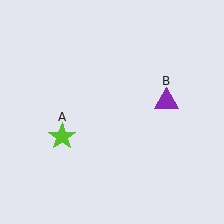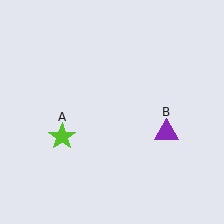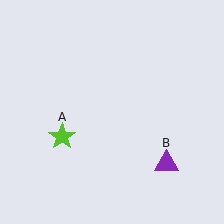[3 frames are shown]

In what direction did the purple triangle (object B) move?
The purple triangle (object B) moved down.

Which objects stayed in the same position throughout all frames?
Lime star (object A) remained stationary.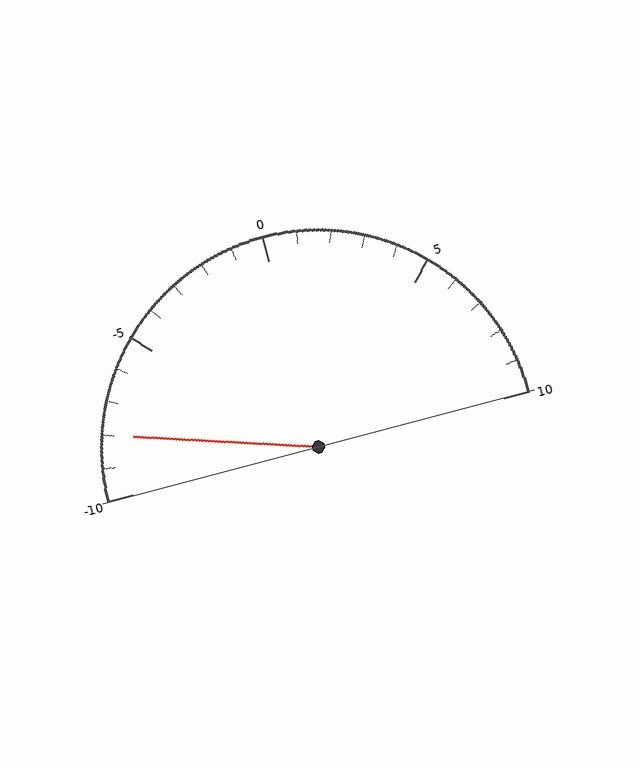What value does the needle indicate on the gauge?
The needle indicates approximately -8.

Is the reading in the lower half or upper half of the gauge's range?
The reading is in the lower half of the range (-10 to 10).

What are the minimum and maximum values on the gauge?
The gauge ranges from -10 to 10.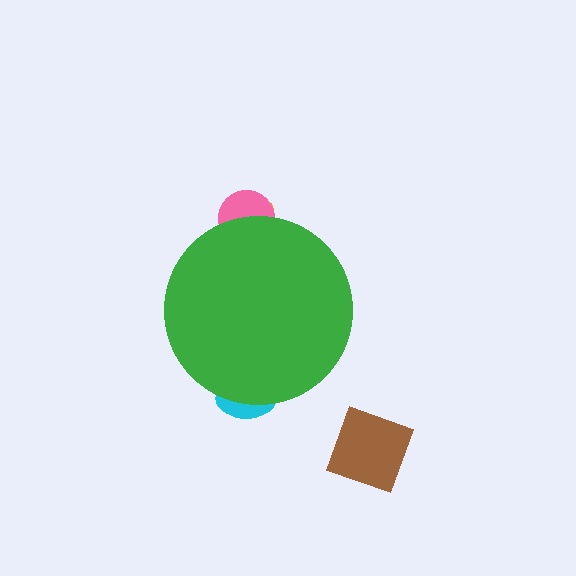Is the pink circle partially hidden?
Yes, the pink circle is partially hidden behind the green circle.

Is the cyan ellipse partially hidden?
Yes, the cyan ellipse is partially hidden behind the green circle.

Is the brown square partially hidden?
No, the brown square is fully visible.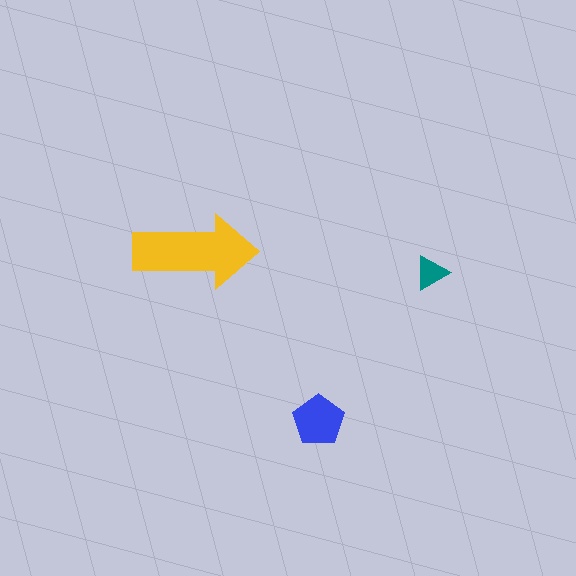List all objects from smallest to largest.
The teal triangle, the blue pentagon, the yellow arrow.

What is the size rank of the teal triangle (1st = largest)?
3rd.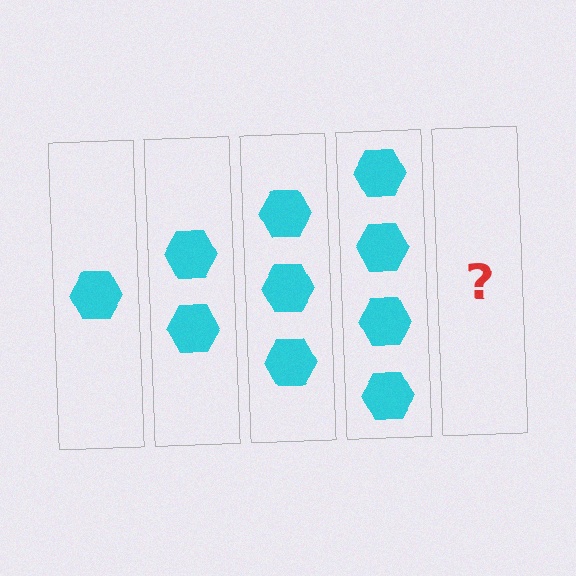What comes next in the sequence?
The next element should be 5 hexagons.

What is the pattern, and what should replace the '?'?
The pattern is that each step adds one more hexagon. The '?' should be 5 hexagons.